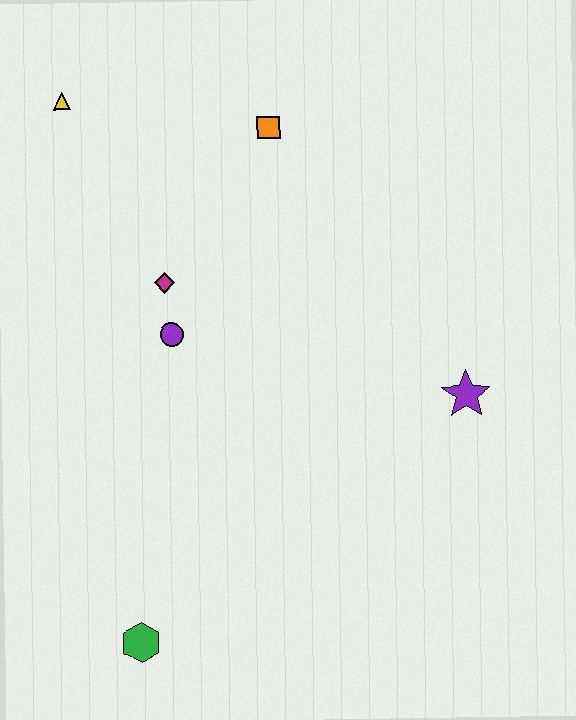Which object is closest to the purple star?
The purple circle is closest to the purple star.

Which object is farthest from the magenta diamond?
The green hexagon is farthest from the magenta diamond.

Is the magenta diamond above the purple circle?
Yes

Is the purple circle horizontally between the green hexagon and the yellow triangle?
No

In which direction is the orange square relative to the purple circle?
The orange square is above the purple circle.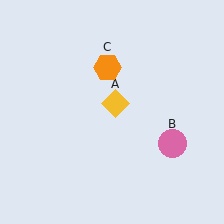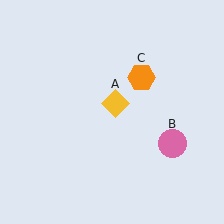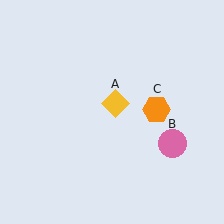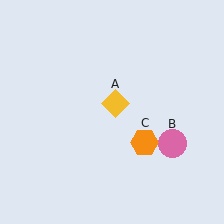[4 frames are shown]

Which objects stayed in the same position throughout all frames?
Yellow diamond (object A) and pink circle (object B) remained stationary.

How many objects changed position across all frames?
1 object changed position: orange hexagon (object C).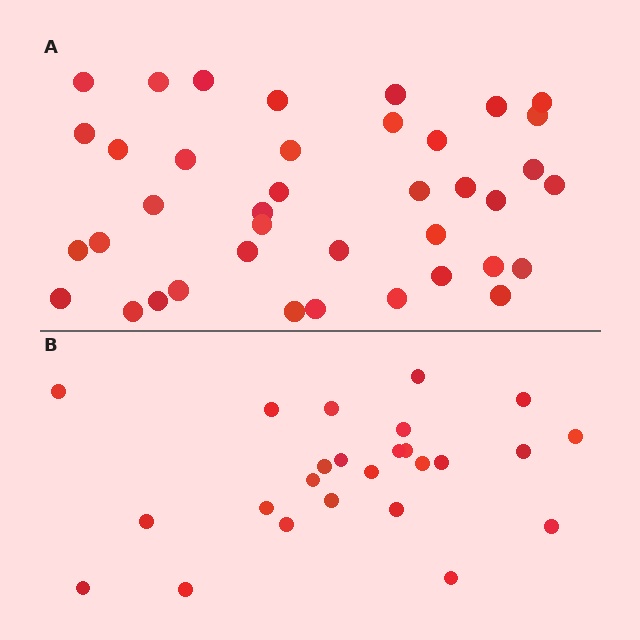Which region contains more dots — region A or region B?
Region A (the top region) has more dots.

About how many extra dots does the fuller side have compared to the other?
Region A has approximately 15 more dots than region B.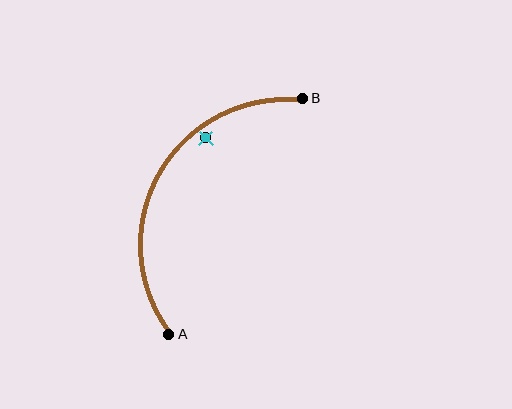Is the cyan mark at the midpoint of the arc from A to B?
No — the cyan mark does not lie on the arc at all. It sits slightly inside the curve.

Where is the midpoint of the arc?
The arc midpoint is the point on the curve farthest from the straight line joining A and B. It sits to the left of that line.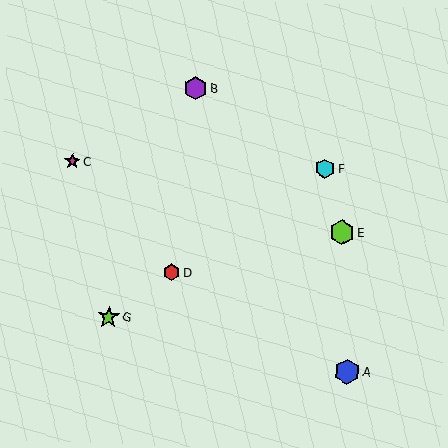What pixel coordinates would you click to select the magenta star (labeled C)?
Click at (73, 162) to select the magenta star C.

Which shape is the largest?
The blue hexagon (labeled A) is the largest.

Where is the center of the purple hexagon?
The center of the purple hexagon is at (196, 88).